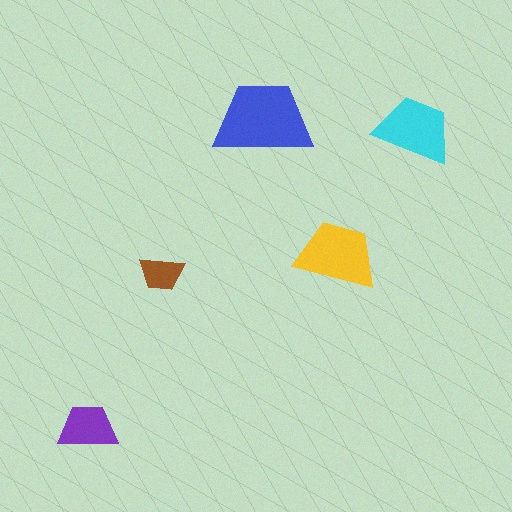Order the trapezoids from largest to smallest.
the blue one, the yellow one, the cyan one, the purple one, the brown one.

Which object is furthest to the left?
The purple trapezoid is leftmost.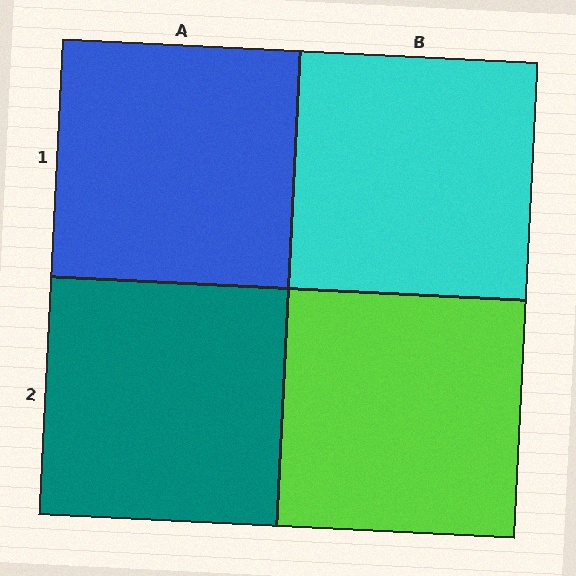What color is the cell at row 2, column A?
Teal.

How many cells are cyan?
1 cell is cyan.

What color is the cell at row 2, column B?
Lime.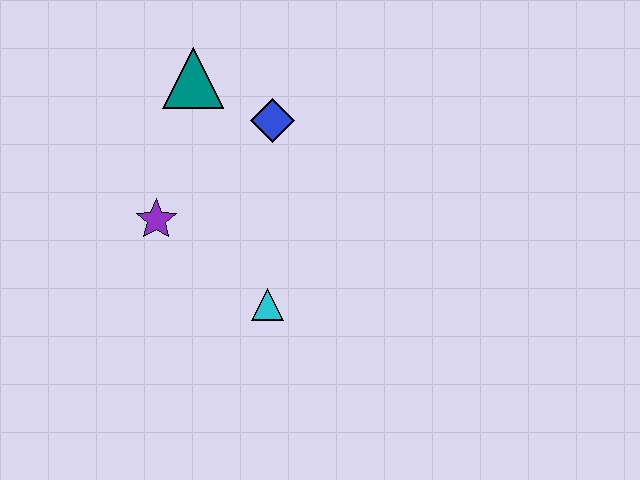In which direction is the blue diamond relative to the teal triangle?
The blue diamond is to the right of the teal triangle.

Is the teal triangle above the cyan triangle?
Yes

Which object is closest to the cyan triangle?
The purple star is closest to the cyan triangle.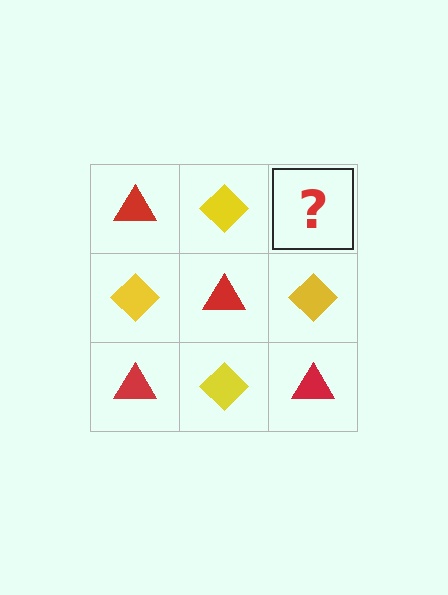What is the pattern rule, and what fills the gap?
The rule is that it alternates red triangle and yellow diamond in a checkerboard pattern. The gap should be filled with a red triangle.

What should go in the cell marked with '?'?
The missing cell should contain a red triangle.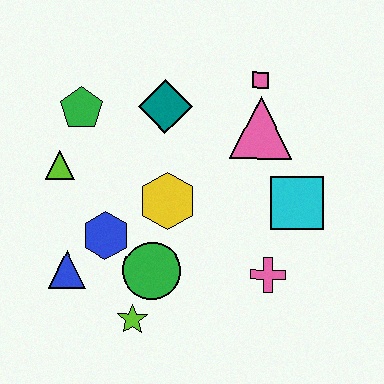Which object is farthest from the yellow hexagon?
The pink square is farthest from the yellow hexagon.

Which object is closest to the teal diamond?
The green pentagon is closest to the teal diamond.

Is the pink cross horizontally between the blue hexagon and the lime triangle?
No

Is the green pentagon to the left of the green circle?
Yes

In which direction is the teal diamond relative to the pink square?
The teal diamond is to the left of the pink square.